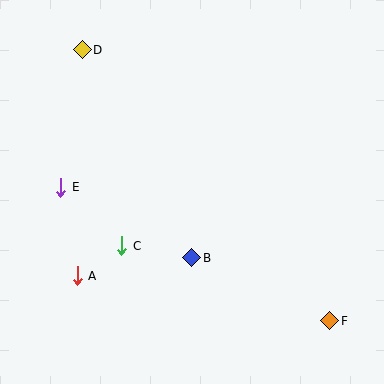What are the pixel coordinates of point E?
Point E is at (61, 187).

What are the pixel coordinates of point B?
Point B is at (192, 258).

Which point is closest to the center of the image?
Point B at (192, 258) is closest to the center.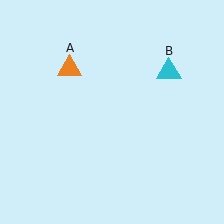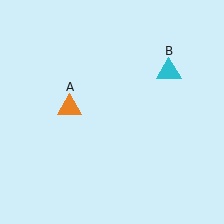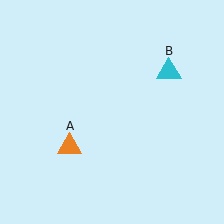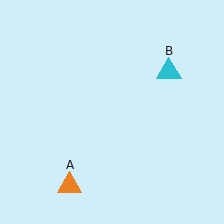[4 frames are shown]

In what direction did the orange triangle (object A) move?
The orange triangle (object A) moved down.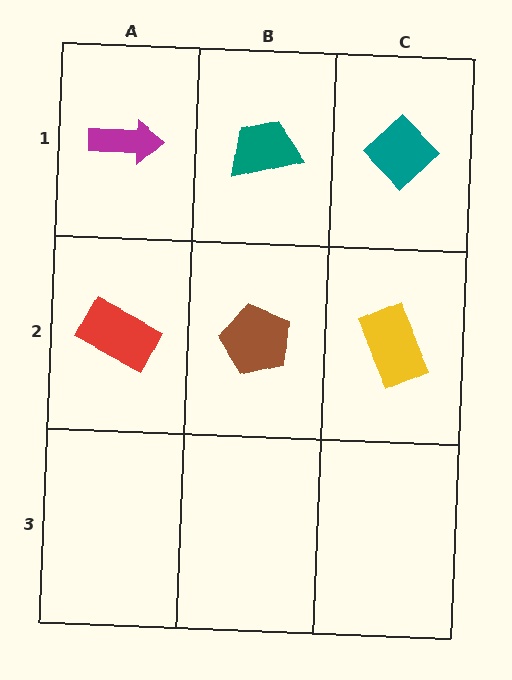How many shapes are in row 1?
3 shapes.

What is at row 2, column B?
A brown pentagon.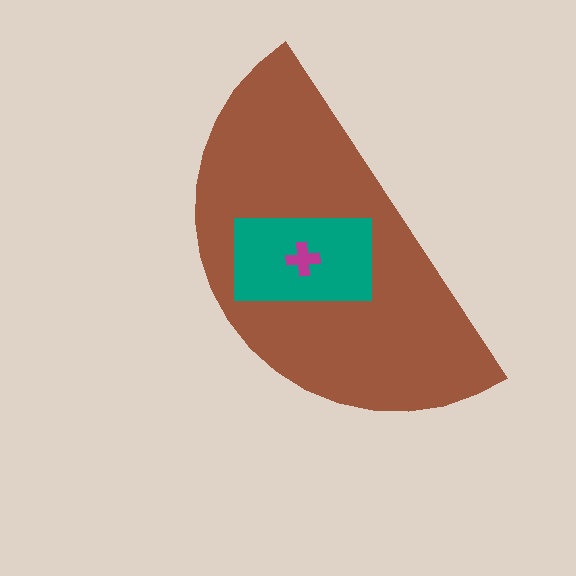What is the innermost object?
The magenta cross.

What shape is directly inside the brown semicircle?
The teal rectangle.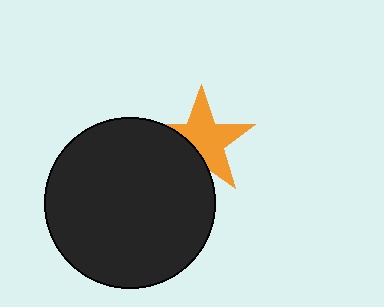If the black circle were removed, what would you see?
You would see the complete orange star.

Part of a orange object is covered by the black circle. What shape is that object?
It is a star.